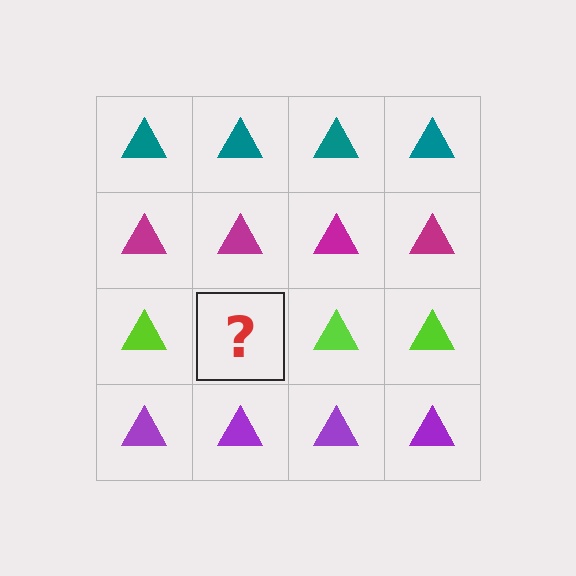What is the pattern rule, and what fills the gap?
The rule is that each row has a consistent color. The gap should be filled with a lime triangle.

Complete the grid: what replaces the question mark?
The question mark should be replaced with a lime triangle.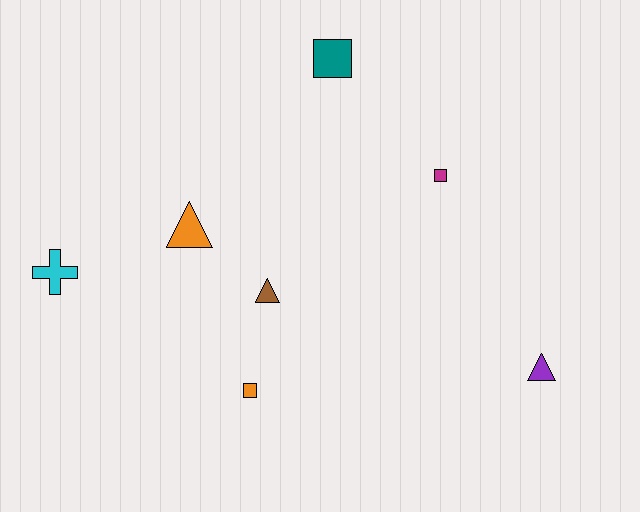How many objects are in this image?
There are 7 objects.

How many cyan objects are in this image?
There is 1 cyan object.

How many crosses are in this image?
There is 1 cross.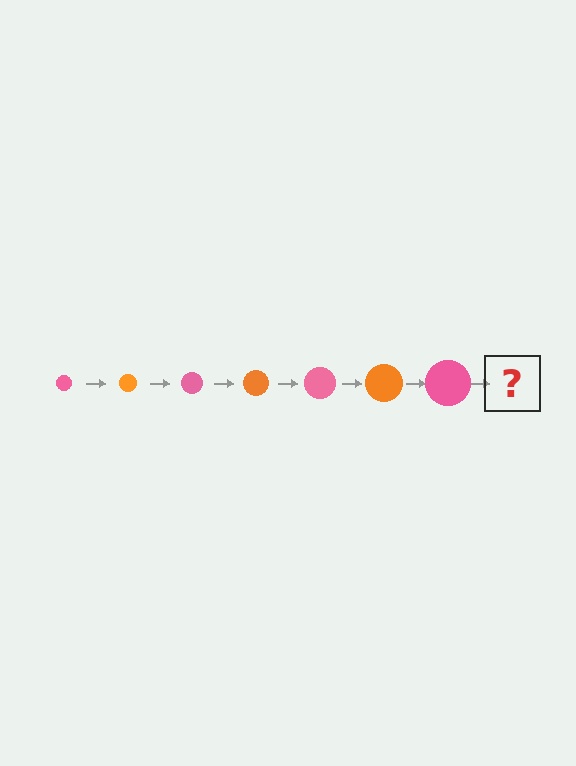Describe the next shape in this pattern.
It should be an orange circle, larger than the previous one.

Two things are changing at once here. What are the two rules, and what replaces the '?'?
The two rules are that the circle grows larger each step and the color cycles through pink and orange. The '?' should be an orange circle, larger than the previous one.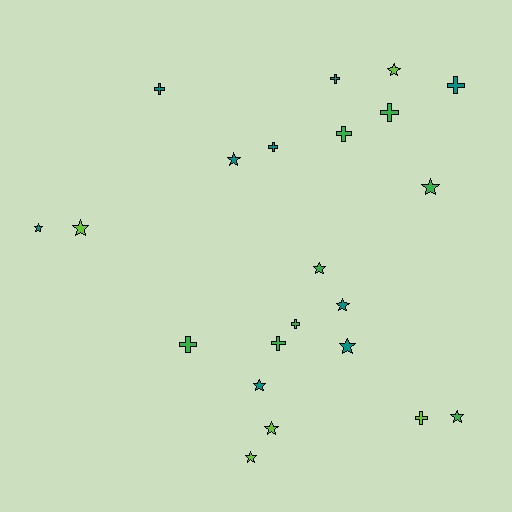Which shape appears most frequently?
Star, with 12 objects.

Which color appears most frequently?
Teal, with 9 objects.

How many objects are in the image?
There are 22 objects.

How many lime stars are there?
There are 4 lime stars.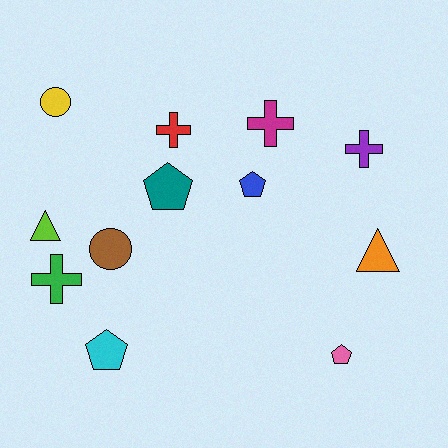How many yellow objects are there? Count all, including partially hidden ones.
There is 1 yellow object.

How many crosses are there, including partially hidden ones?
There are 4 crosses.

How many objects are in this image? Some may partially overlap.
There are 12 objects.